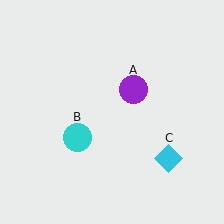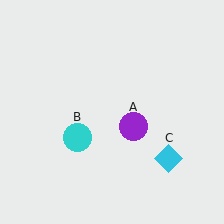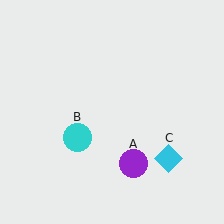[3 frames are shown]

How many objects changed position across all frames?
1 object changed position: purple circle (object A).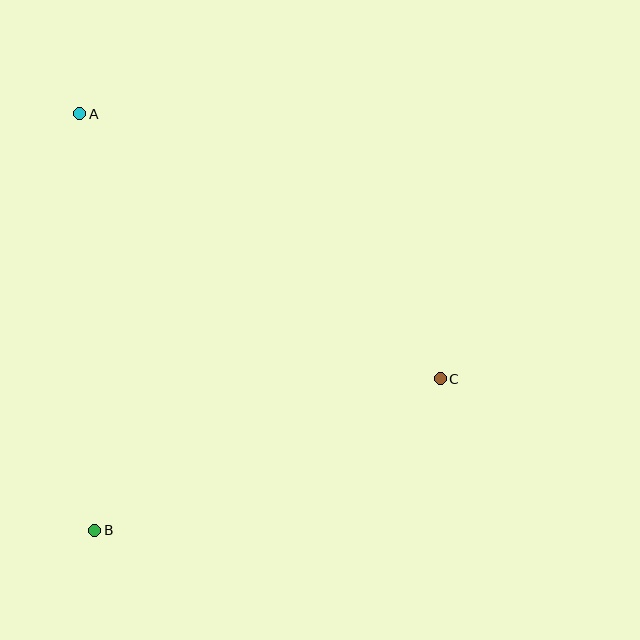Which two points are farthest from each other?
Points A and C are farthest from each other.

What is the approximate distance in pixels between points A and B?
The distance between A and B is approximately 417 pixels.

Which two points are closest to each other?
Points B and C are closest to each other.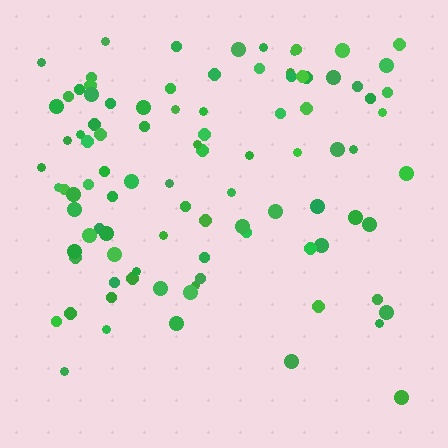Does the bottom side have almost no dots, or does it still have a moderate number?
Still a moderate number, just noticeably fewer than the top.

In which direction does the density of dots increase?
From bottom to top, with the top side densest.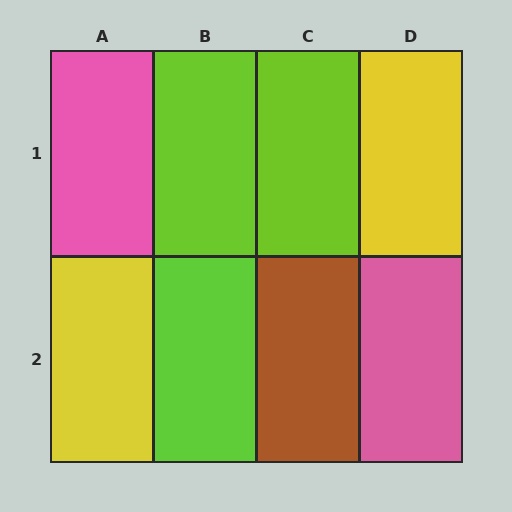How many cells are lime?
3 cells are lime.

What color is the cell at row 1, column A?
Pink.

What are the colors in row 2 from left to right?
Yellow, lime, brown, pink.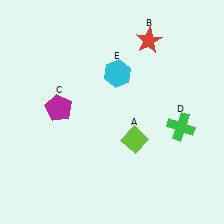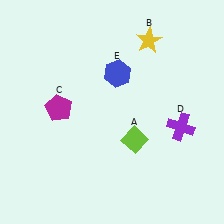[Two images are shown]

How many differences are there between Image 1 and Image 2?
There are 3 differences between the two images.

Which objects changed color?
B changed from red to yellow. D changed from green to purple. E changed from cyan to blue.